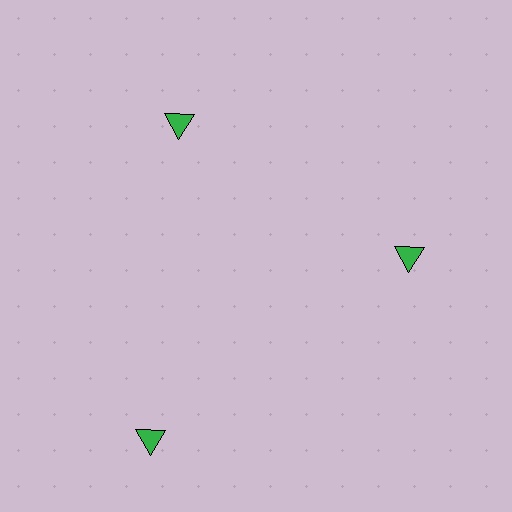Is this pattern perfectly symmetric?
No. The 3 green triangles are arranged in a ring, but one element near the 7 o'clock position is pushed outward from the center, breaking the 3-fold rotational symmetry.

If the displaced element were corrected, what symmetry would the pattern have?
It would have 3-fold rotational symmetry — the pattern would map onto itself every 120 degrees.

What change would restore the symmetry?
The symmetry would be restored by moving it inward, back onto the ring so that all 3 triangles sit at equal angles and equal distance from the center.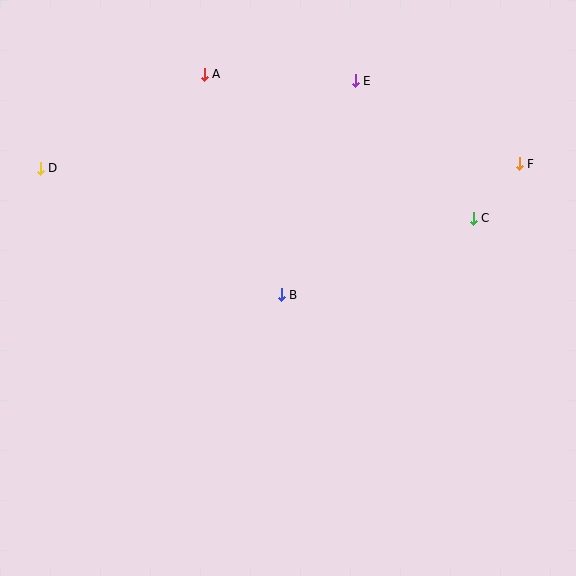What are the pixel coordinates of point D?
Point D is at (40, 168).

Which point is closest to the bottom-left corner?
Point B is closest to the bottom-left corner.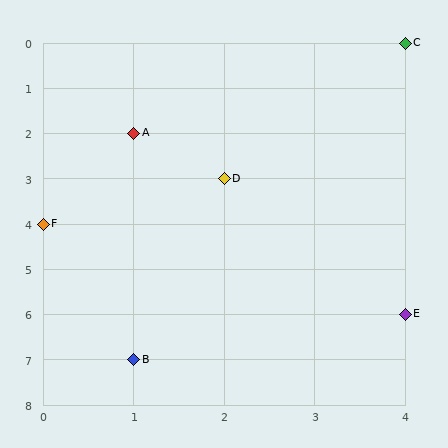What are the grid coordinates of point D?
Point D is at grid coordinates (2, 3).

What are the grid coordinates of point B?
Point B is at grid coordinates (1, 7).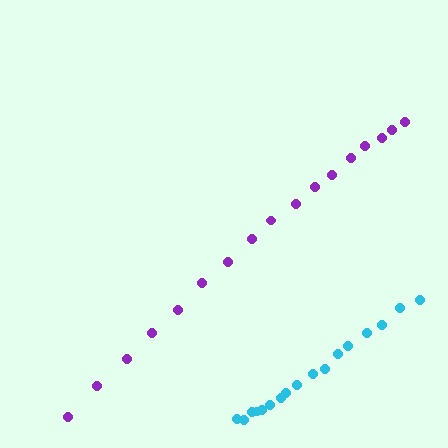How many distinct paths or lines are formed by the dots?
There are 2 distinct paths.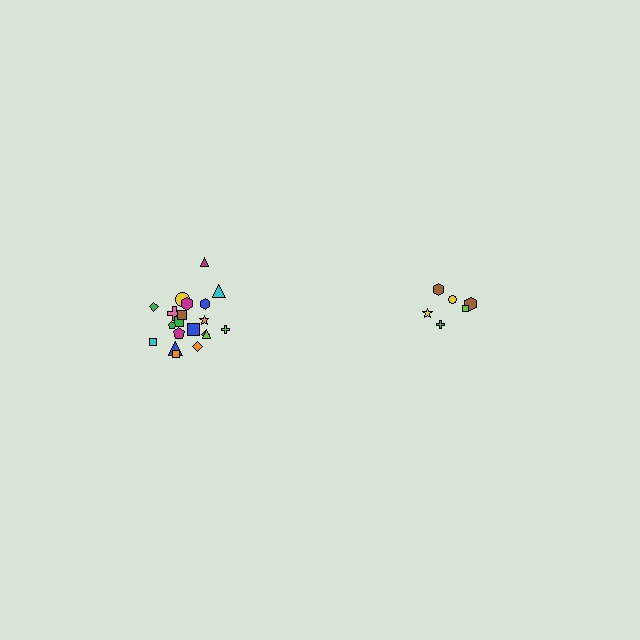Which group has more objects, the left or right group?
The left group.